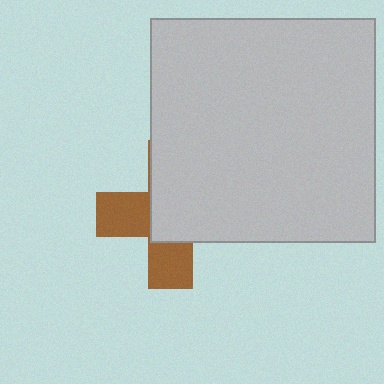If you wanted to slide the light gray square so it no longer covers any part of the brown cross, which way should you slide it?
Slide it toward the upper-right — that is the most direct way to separate the two shapes.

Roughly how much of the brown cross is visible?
A small part of it is visible (roughly 40%).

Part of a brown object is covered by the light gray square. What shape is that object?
It is a cross.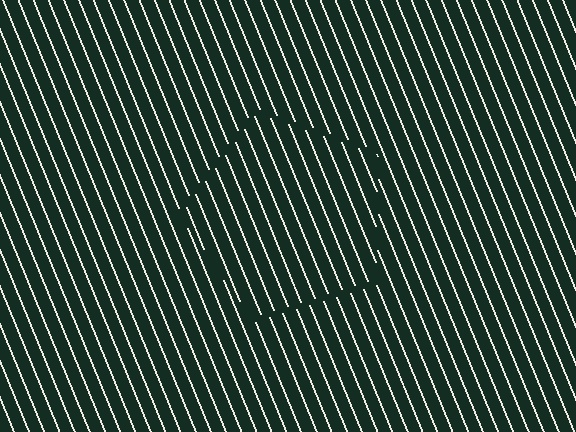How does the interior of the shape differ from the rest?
The interior of the shape contains the same grating, shifted by half a period — the contour is defined by the phase discontinuity where line-ends from the inner and outer gratings abut.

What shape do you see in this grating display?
An illusory pentagon. The interior of the shape contains the same grating, shifted by half a period — the contour is defined by the phase discontinuity where line-ends from the inner and outer gratings abut.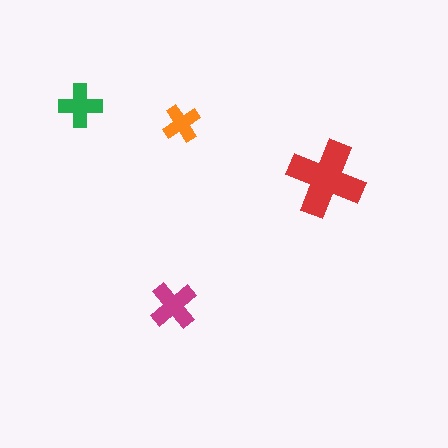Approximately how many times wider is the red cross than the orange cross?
About 2 times wider.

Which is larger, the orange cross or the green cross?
The green one.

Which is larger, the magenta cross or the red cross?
The red one.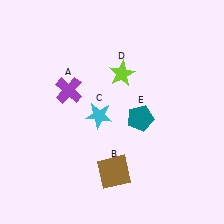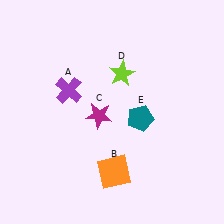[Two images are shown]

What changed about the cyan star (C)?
In Image 1, C is cyan. In Image 2, it changed to magenta.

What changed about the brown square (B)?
In Image 1, B is brown. In Image 2, it changed to orange.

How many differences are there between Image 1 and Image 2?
There are 2 differences between the two images.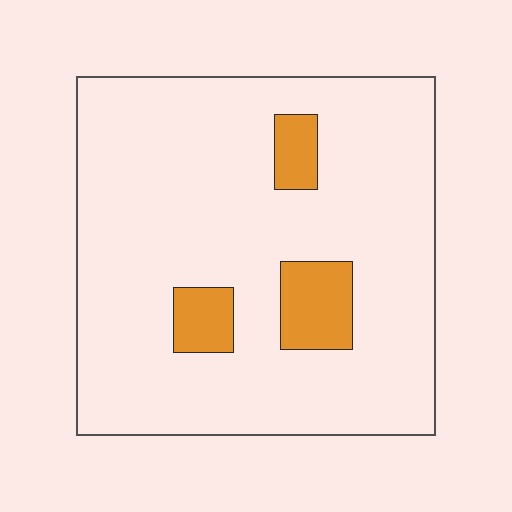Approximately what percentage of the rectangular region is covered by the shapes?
Approximately 10%.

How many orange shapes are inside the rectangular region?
3.